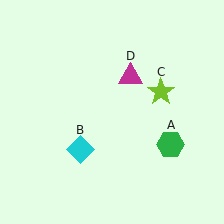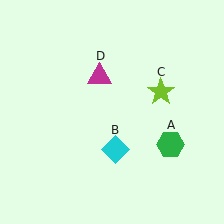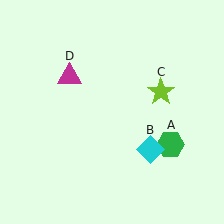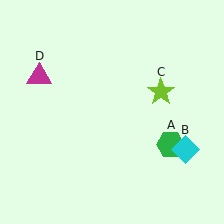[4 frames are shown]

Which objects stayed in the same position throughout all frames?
Green hexagon (object A) and lime star (object C) remained stationary.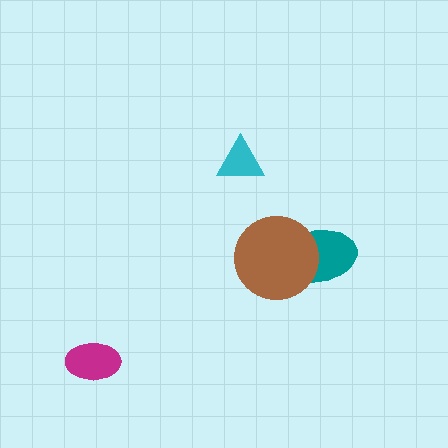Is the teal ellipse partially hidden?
Yes, it is partially covered by another shape.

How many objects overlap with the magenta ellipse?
0 objects overlap with the magenta ellipse.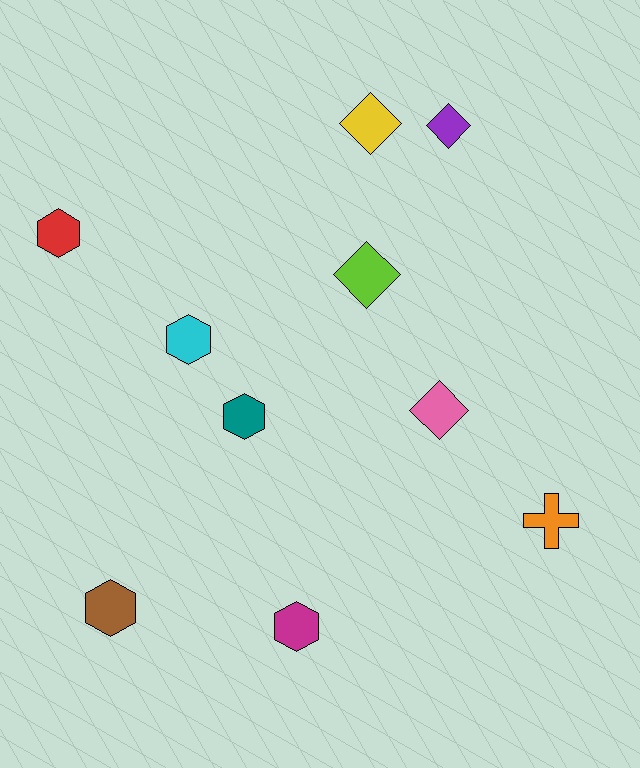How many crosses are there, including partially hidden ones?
There is 1 cross.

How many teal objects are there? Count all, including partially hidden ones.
There is 1 teal object.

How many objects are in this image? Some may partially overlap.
There are 10 objects.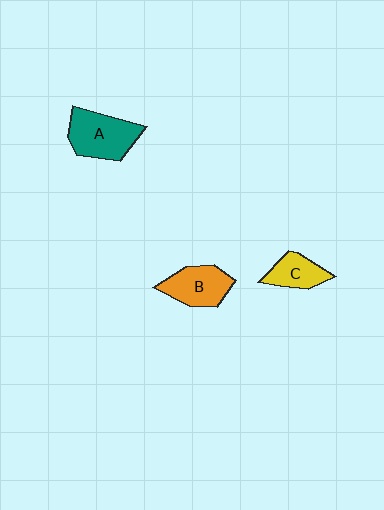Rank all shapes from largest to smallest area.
From largest to smallest: A (teal), B (orange), C (yellow).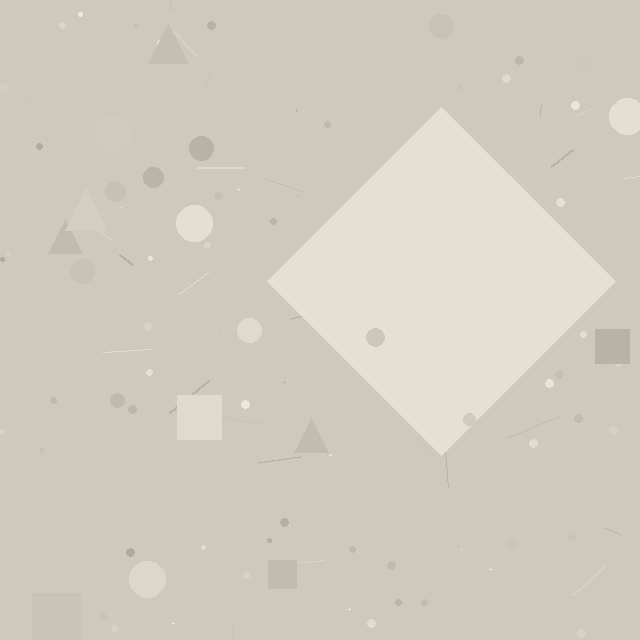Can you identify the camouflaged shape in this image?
The camouflaged shape is a diamond.